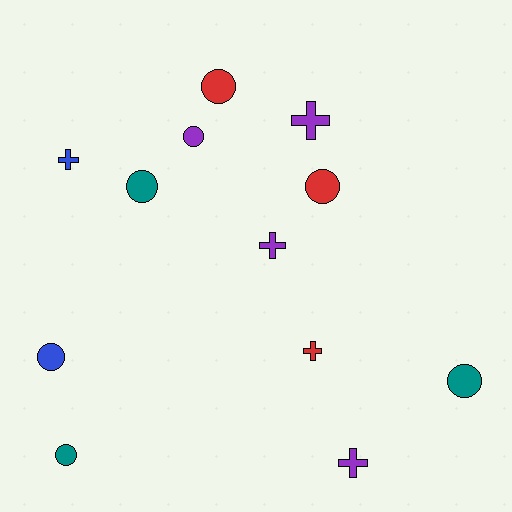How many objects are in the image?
There are 12 objects.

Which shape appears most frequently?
Circle, with 7 objects.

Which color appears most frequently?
Purple, with 4 objects.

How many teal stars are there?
There are no teal stars.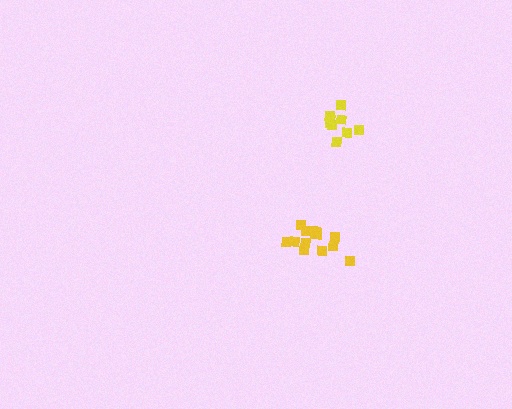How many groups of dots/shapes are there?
There are 2 groups.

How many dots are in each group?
Group 1: 14 dots, Group 2: 9 dots (23 total).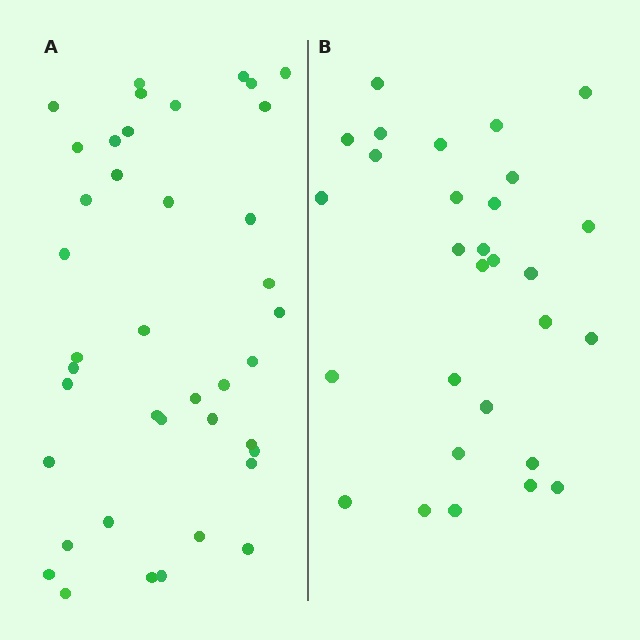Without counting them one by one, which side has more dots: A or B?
Region A (the left region) has more dots.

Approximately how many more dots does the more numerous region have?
Region A has roughly 12 or so more dots than region B.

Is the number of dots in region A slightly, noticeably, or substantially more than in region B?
Region A has noticeably more, but not dramatically so. The ratio is roughly 1.4 to 1.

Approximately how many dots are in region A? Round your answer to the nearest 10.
About 40 dots.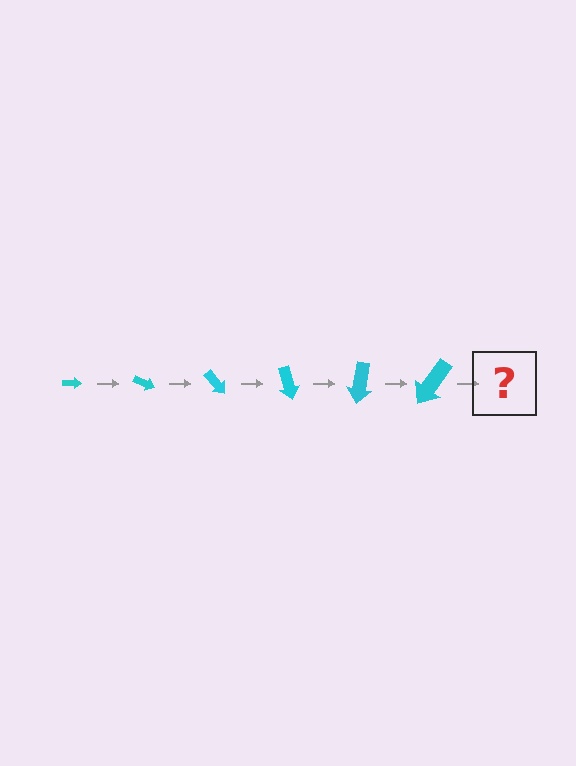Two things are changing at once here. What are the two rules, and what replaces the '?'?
The two rules are that the arrow grows larger each step and it rotates 25 degrees each step. The '?' should be an arrow, larger than the previous one and rotated 150 degrees from the start.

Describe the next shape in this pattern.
It should be an arrow, larger than the previous one and rotated 150 degrees from the start.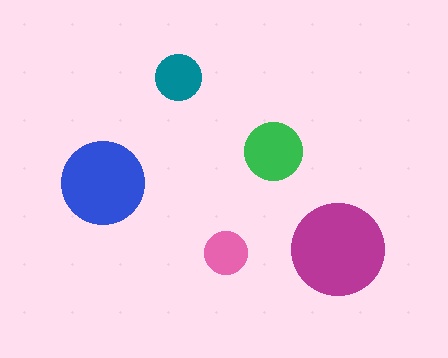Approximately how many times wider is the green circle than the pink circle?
About 1.5 times wider.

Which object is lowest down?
The pink circle is bottommost.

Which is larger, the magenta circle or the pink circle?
The magenta one.